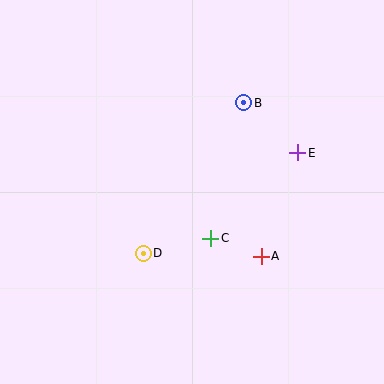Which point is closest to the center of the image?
Point C at (211, 238) is closest to the center.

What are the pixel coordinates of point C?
Point C is at (211, 238).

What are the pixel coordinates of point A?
Point A is at (261, 256).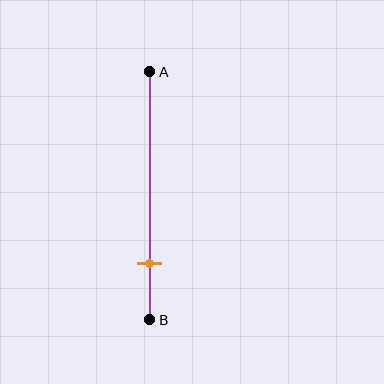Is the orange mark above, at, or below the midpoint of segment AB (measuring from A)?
The orange mark is below the midpoint of segment AB.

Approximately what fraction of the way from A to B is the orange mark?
The orange mark is approximately 75% of the way from A to B.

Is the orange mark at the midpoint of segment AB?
No, the mark is at about 75% from A, not at the 50% midpoint.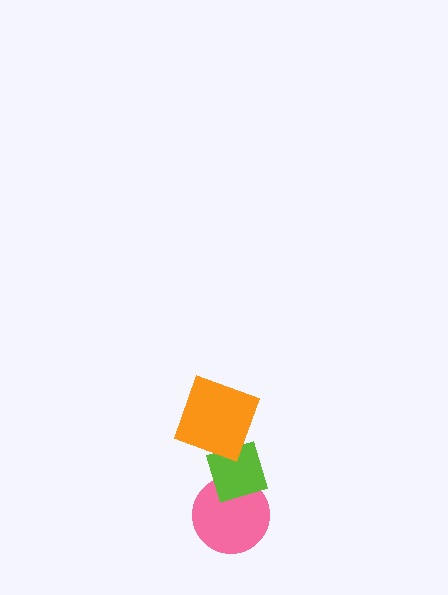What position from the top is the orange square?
The orange square is 1st from the top.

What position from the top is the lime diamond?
The lime diamond is 2nd from the top.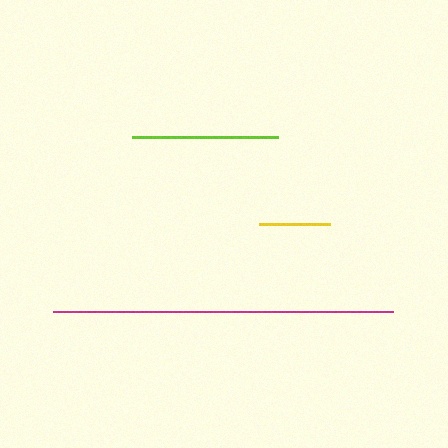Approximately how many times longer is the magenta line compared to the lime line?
The magenta line is approximately 2.3 times the length of the lime line.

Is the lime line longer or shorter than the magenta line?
The magenta line is longer than the lime line.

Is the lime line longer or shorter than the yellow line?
The lime line is longer than the yellow line.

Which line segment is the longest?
The magenta line is the longest at approximately 340 pixels.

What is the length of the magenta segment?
The magenta segment is approximately 340 pixels long.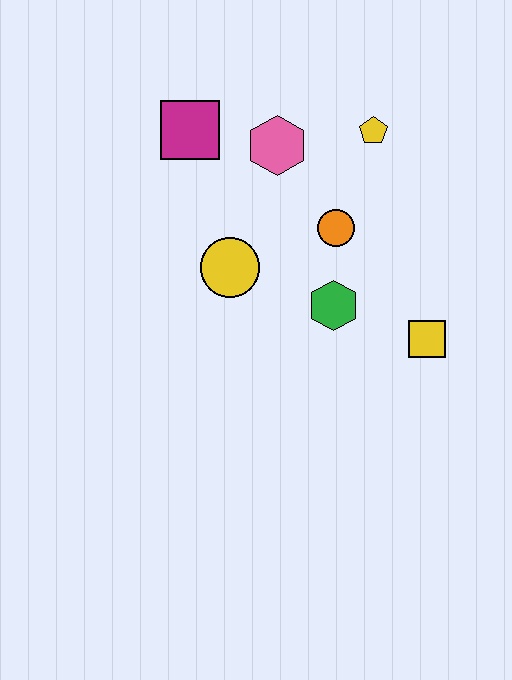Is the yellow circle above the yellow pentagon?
No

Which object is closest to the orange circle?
The green hexagon is closest to the orange circle.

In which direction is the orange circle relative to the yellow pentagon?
The orange circle is below the yellow pentagon.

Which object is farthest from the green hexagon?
The magenta square is farthest from the green hexagon.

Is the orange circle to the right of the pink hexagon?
Yes